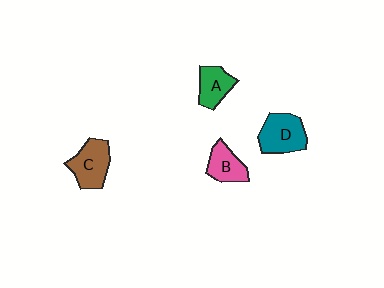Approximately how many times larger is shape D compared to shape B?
Approximately 1.4 times.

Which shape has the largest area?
Shape D (teal).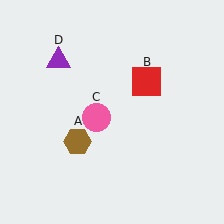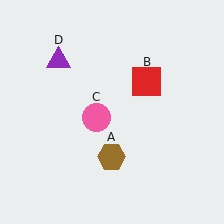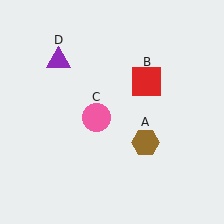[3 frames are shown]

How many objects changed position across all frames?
1 object changed position: brown hexagon (object A).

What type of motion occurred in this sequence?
The brown hexagon (object A) rotated counterclockwise around the center of the scene.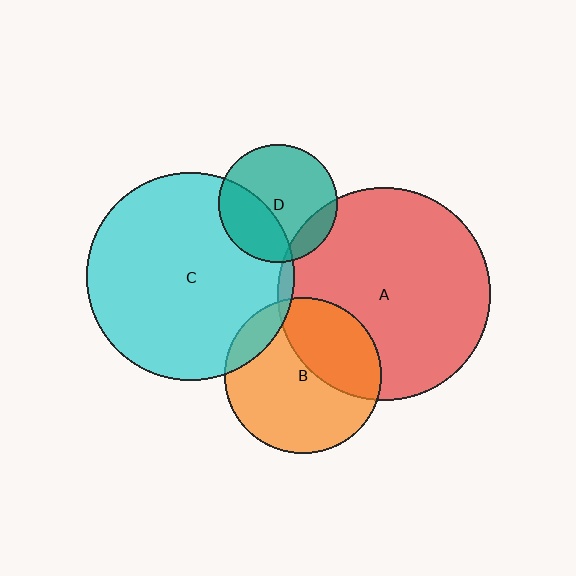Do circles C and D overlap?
Yes.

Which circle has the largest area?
Circle A (red).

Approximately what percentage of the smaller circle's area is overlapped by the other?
Approximately 35%.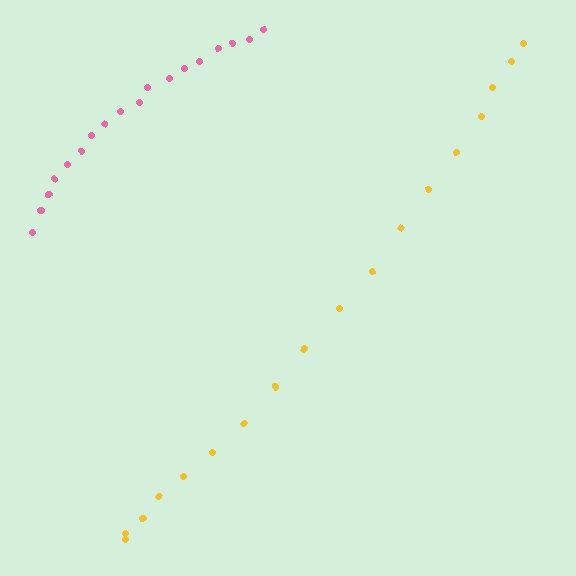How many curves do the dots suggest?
There are 2 distinct paths.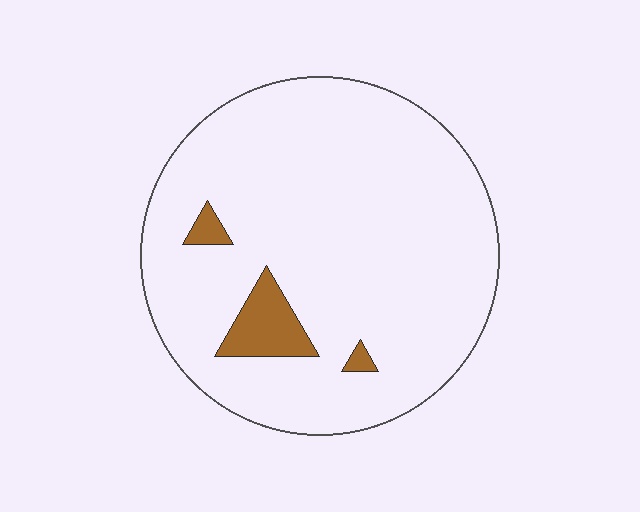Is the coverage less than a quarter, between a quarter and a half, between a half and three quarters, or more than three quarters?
Less than a quarter.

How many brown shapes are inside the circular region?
3.